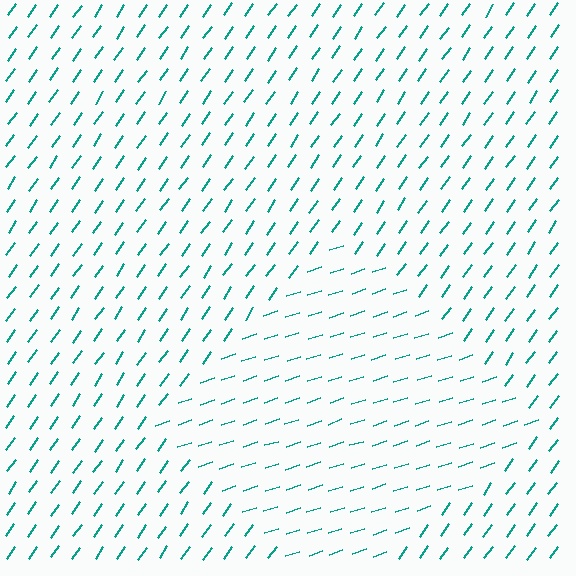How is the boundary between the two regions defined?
The boundary is defined purely by a change in line orientation (approximately 37 degrees difference). All lines are the same color and thickness.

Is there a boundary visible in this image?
Yes, there is a texture boundary formed by a change in line orientation.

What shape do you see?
I see a diamond.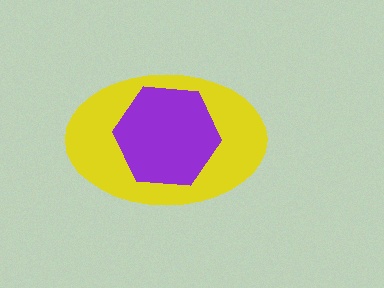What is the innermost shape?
The purple hexagon.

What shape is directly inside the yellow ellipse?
The purple hexagon.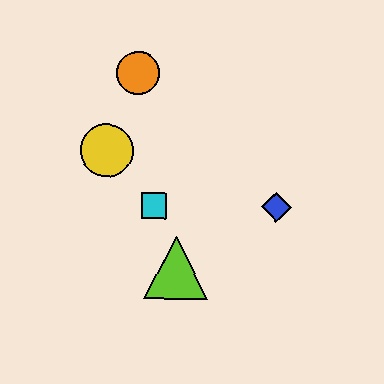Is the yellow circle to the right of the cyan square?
No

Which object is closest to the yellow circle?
The cyan square is closest to the yellow circle.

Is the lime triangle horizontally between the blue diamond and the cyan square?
Yes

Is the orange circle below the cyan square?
No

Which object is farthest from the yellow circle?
The blue diamond is farthest from the yellow circle.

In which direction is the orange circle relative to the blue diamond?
The orange circle is to the left of the blue diamond.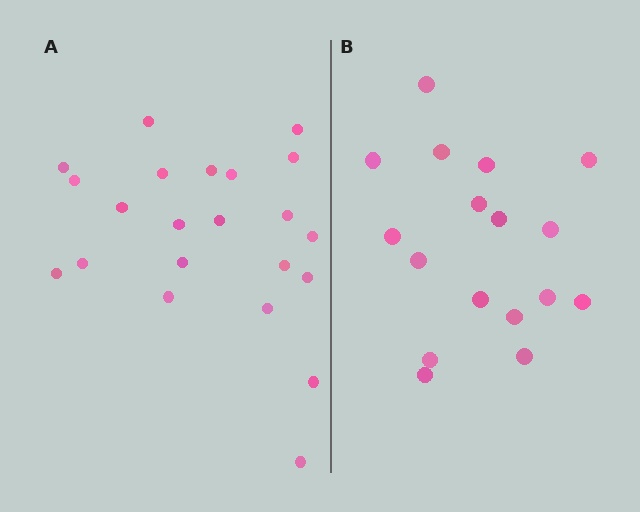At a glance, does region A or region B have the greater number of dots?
Region A (the left region) has more dots.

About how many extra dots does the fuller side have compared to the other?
Region A has about 5 more dots than region B.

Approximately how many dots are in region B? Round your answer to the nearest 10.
About 20 dots. (The exact count is 17, which rounds to 20.)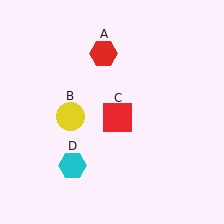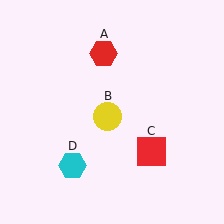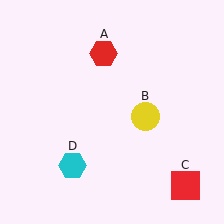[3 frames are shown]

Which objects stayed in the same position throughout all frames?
Red hexagon (object A) and cyan hexagon (object D) remained stationary.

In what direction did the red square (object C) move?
The red square (object C) moved down and to the right.